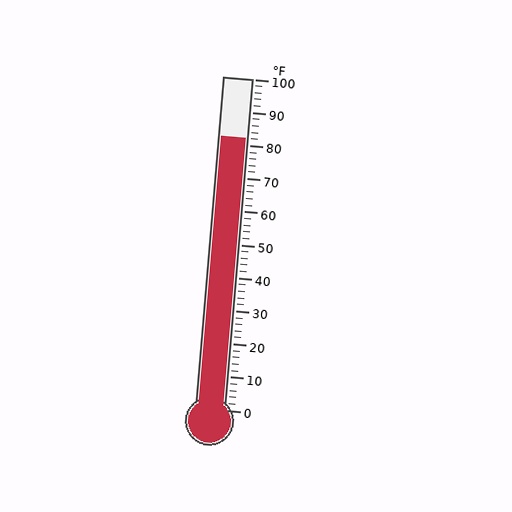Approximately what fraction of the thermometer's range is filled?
The thermometer is filled to approximately 80% of its range.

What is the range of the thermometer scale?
The thermometer scale ranges from 0°F to 100°F.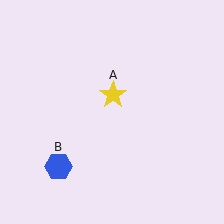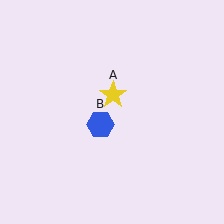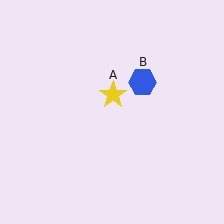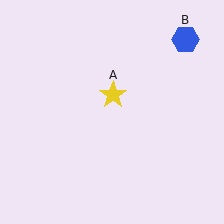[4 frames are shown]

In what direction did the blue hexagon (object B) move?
The blue hexagon (object B) moved up and to the right.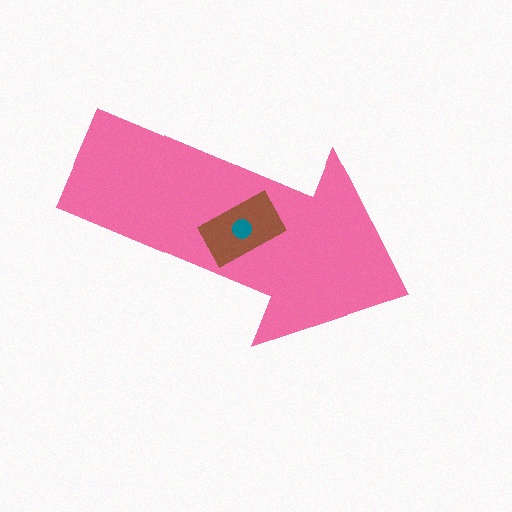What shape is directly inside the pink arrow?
The brown rectangle.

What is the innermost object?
The teal circle.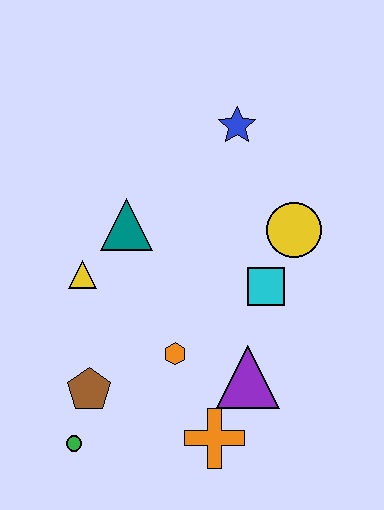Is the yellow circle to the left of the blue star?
No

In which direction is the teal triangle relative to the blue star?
The teal triangle is to the left of the blue star.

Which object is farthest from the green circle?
The blue star is farthest from the green circle.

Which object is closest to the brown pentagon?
The green circle is closest to the brown pentagon.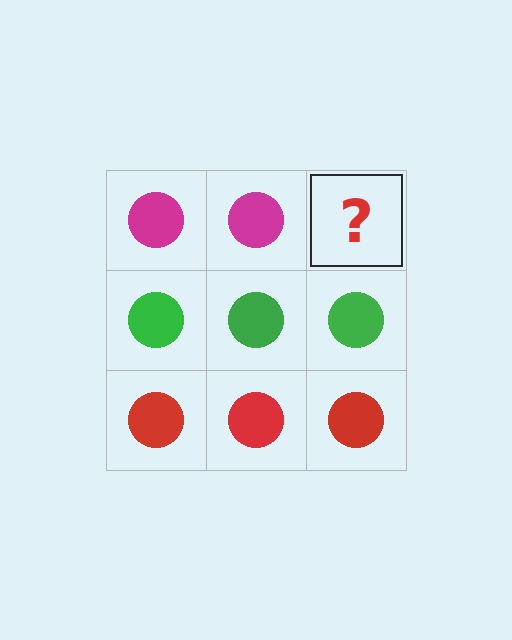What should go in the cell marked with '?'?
The missing cell should contain a magenta circle.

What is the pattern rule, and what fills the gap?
The rule is that each row has a consistent color. The gap should be filled with a magenta circle.